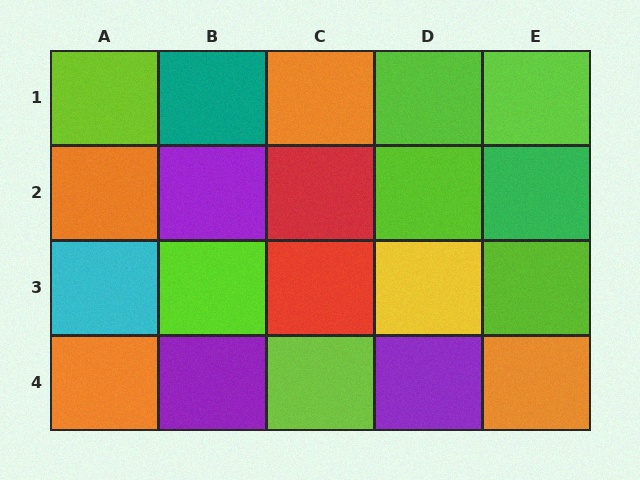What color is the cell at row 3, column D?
Yellow.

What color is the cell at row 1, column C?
Orange.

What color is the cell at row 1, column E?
Lime.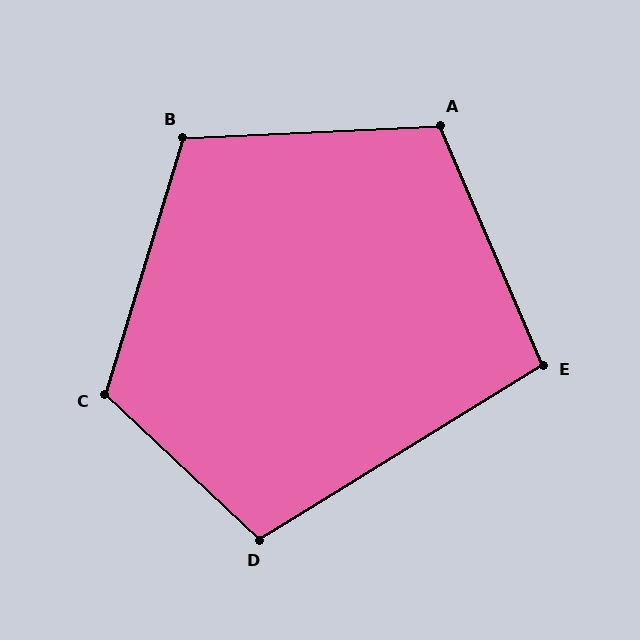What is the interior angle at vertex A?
Approximately 111 degrees (obtuse).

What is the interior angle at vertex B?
Approximately 110 degrees (obtuse).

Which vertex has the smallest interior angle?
E, at approximately 98 degrees.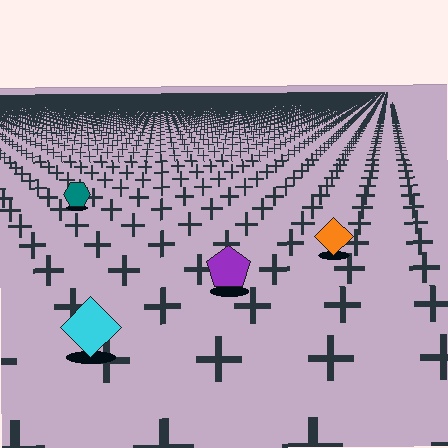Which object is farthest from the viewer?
The teal hexagon is farthest from the viewer. It appears smaller and the ground texture around it is denser.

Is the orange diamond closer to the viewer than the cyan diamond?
No. The cyan diamond is closer — you can tell from the texture gradient: the ground texture is coarser near it.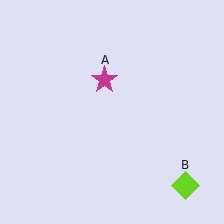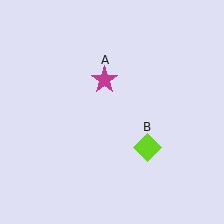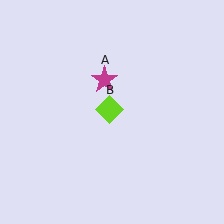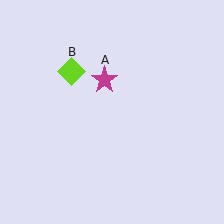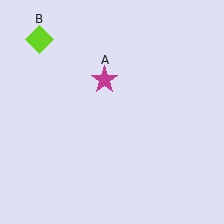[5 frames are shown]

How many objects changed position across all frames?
1 object changed position: lime diamond (object B).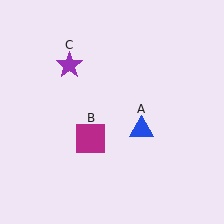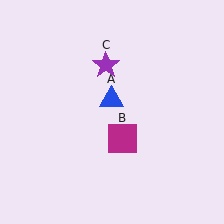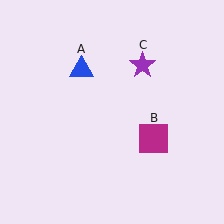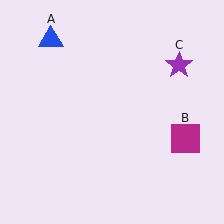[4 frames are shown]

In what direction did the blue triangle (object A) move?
The blue triangle (object A) moved up and to the left.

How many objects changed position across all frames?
3 objects changed position: blue triangle (object A), magenta square (object B), purple star (object C).